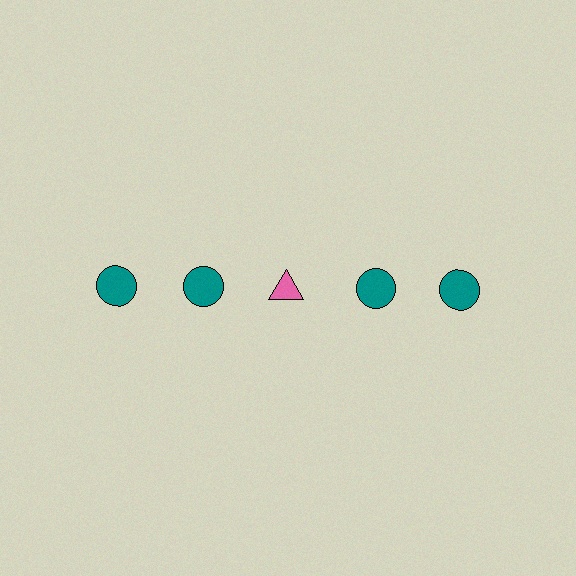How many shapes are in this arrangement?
There are 5 shapes arranged in a grid pattern.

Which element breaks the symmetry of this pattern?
The pink triangle in the top row, center column breaks the symmetry. All other shapes are teal circles.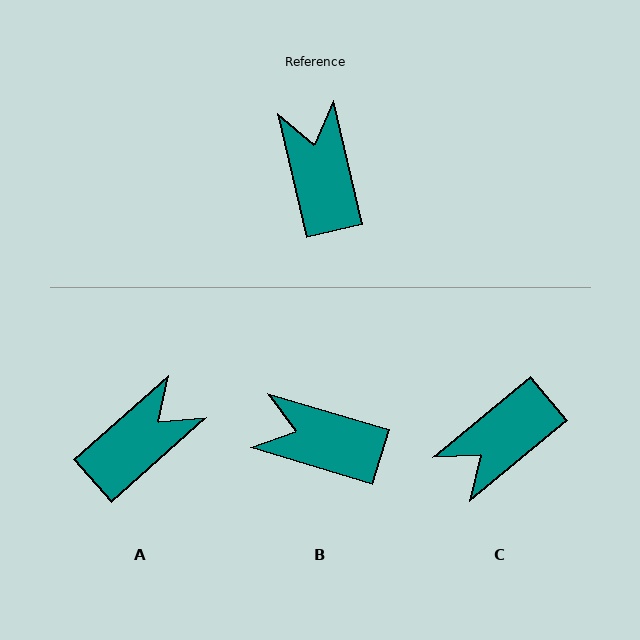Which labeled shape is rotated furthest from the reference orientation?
C, about 117 degrees away.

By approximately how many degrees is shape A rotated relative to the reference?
Approximately 61 degrees clockwise.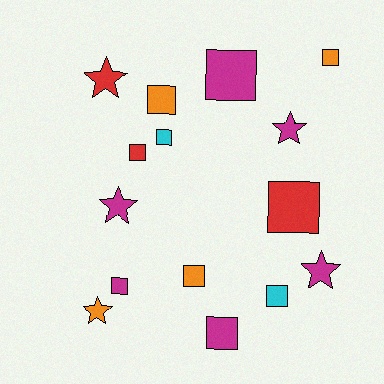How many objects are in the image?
There are 15 objects.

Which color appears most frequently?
Magenta, with 6 objects.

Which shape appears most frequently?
Square, with 10 objects.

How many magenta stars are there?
There are 3 magenta stars.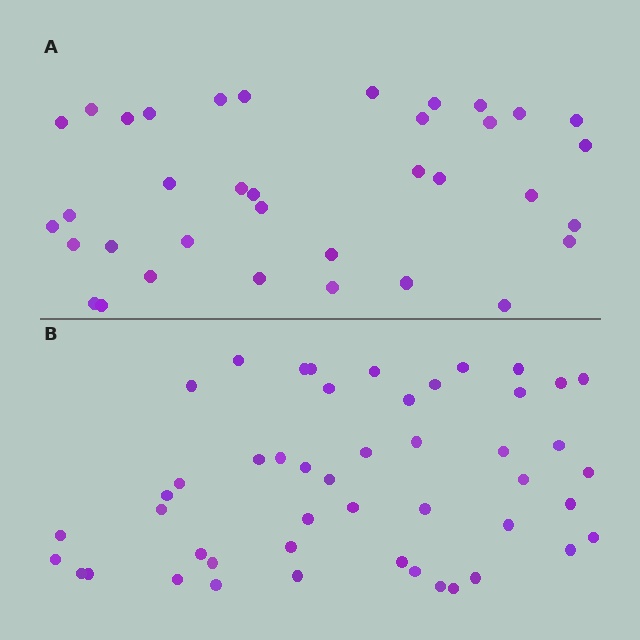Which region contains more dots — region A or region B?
Region B (the bottom region) has more dots.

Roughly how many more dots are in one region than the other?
Region B has roughly 12 or so more dots than region A.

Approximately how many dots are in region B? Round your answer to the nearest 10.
About 50 dots. (The exact count is 48, which rounds to 50.)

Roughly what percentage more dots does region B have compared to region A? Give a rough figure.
About 35% more.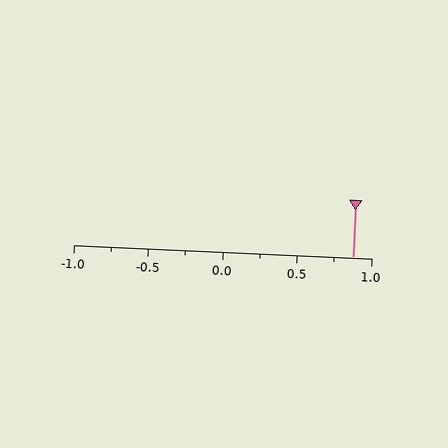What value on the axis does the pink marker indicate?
The marker indicates approximately 0.88.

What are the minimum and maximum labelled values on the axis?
The axis runs from -1.0 to 1.0.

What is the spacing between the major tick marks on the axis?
The major ticks are spaced 0.5 apart.